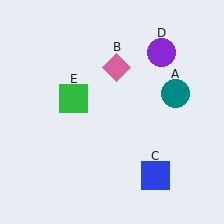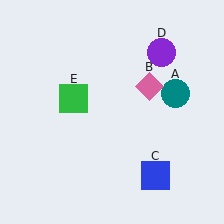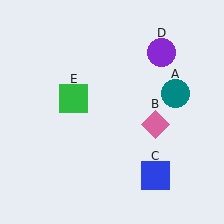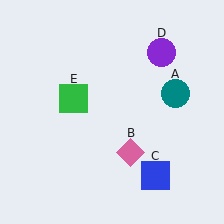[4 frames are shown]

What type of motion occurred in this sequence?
The pink diamond (object B) rotated clockwise around the center of the scene.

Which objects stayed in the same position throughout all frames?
Teal circle (object A) and blue square (object C) and purple circle (object D) and green square (object E) remained stationary.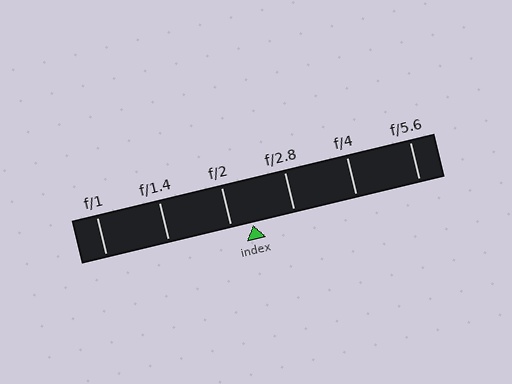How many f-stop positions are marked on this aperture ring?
There are 6 f-stop positions marked.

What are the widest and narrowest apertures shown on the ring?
The widest aperture shown is f/1 and the narrowest is f/5.6.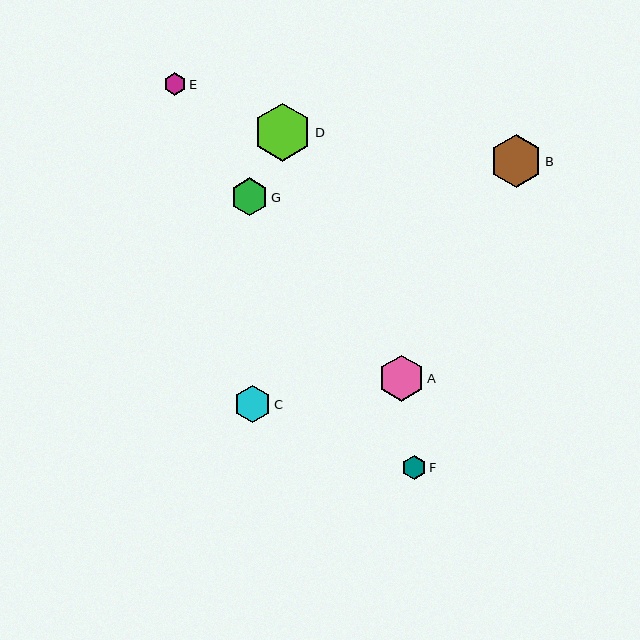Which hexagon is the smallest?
Hexagon E is the smallest with a size of approximately 23 pixels.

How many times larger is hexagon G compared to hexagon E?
Hexagon G is approximately 1.7 times the size of hexagon E.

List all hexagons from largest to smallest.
From largest to smallest: D, B, A, G, C, F, E.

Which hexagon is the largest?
Hexagon D is the largest with a size of approximately 58 pixels.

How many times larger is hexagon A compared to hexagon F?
Hexagon A is approximately 1.9 times the size of hexagon F.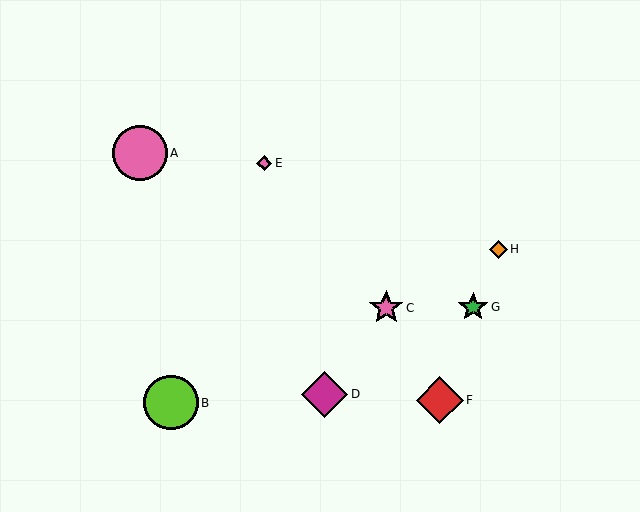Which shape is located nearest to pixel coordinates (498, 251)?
The orange diamond (labeled H) at (498, 249) is nearest to that location.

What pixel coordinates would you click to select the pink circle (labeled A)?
Click at (140, 153) to select the pink circle A.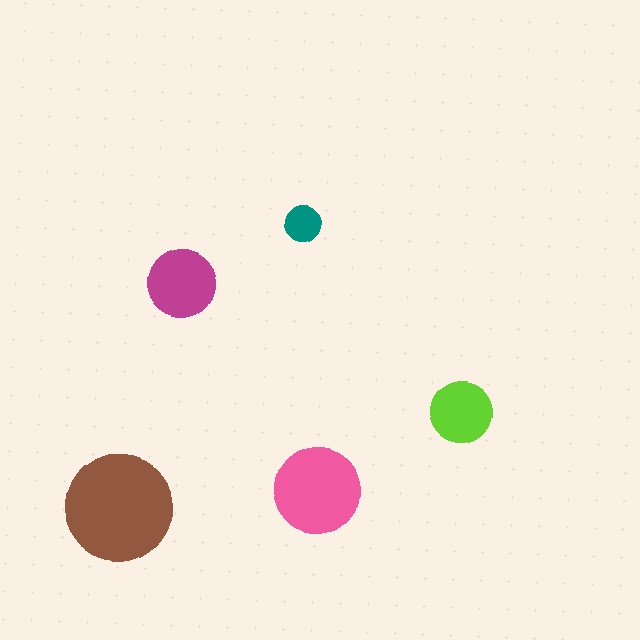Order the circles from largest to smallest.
the brown one, the pink one, the magenta one, the lime one, the teal one.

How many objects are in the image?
There are 5 objects in the image.